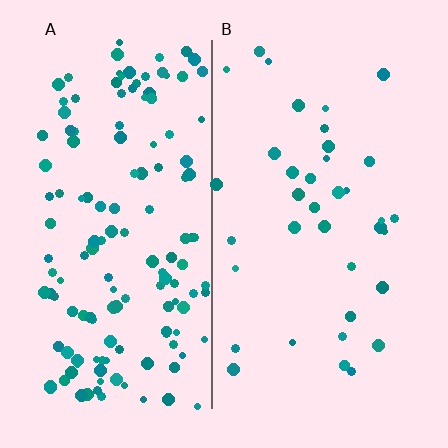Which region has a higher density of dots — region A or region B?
A (the left).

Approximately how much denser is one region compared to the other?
Approximately 3.8× — region A over region B.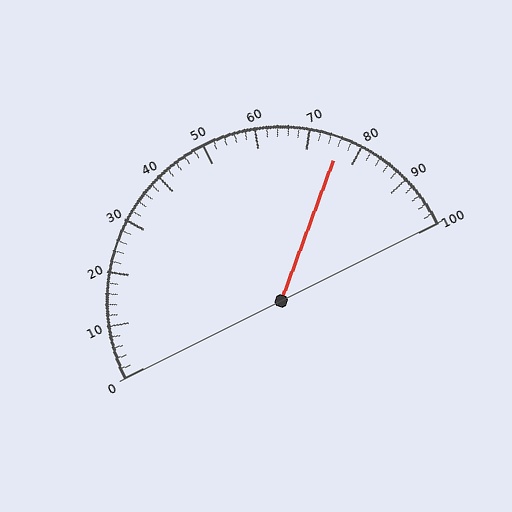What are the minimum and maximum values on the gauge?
The gauge ranges from 0 to 100.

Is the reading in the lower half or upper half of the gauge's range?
The reading is in the upper half of the range (0 to 100).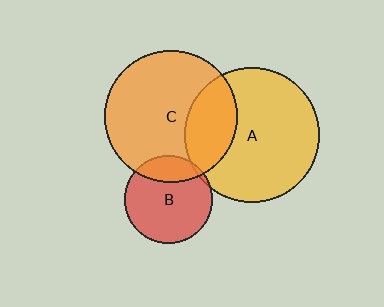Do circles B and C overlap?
Yes.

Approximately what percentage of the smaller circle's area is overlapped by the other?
Approximately 20%.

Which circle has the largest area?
Circle A (yellow).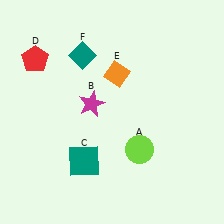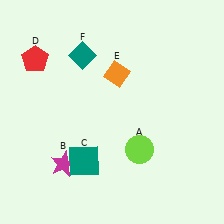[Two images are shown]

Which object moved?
The magenta star (B) moved down.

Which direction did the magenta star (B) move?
The magenta star (B) moved down.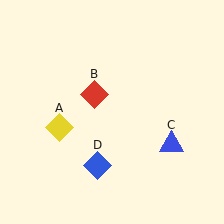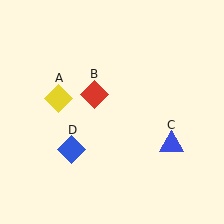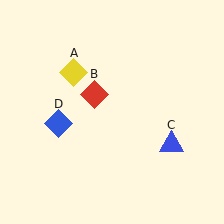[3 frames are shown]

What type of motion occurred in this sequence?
The yellow diamond (object A), blue diamond (object D) rotated clockwise around the center of the scene.